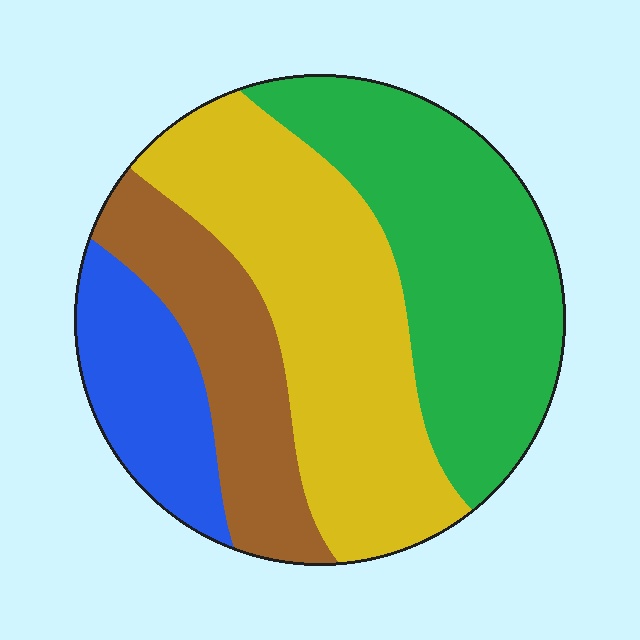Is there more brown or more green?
Green.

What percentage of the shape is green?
Green covers 33% of the shape.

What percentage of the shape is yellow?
Yellow covers about 35% of the shape.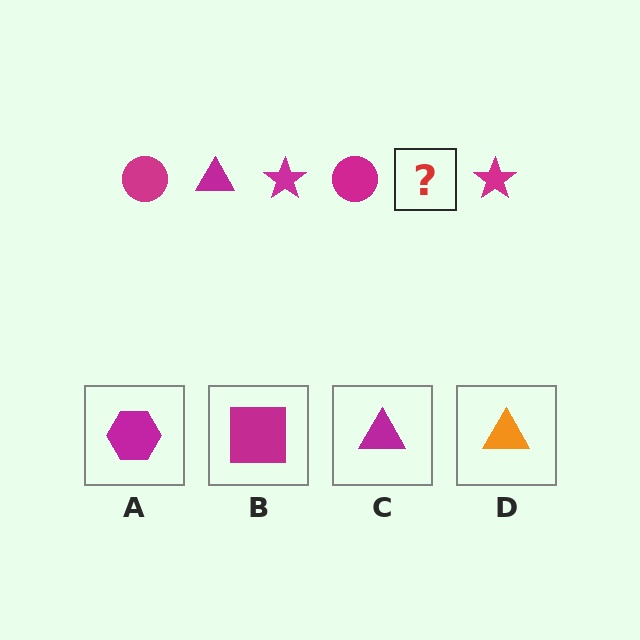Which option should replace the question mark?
Option C.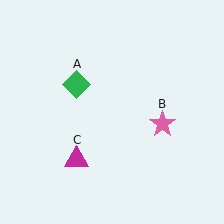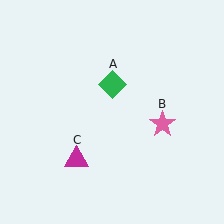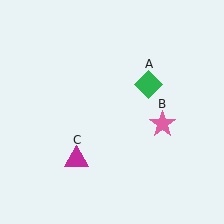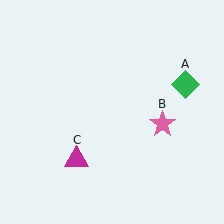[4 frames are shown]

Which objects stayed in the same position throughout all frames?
Pink star (object B) and magenta triangle (object C) remained stationary.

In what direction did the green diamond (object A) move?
The green diamond (object A) moved right.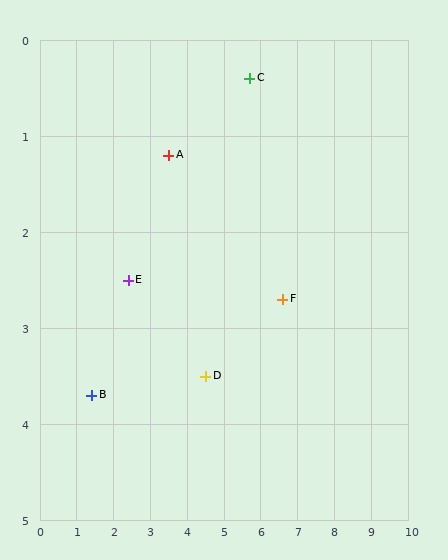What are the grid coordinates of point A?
Point A is at approximately (3.5, 1.2).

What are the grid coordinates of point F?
Point F is at approximately (6.6, 2.7).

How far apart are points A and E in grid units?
Points A and E are about 1.7 grid units apart.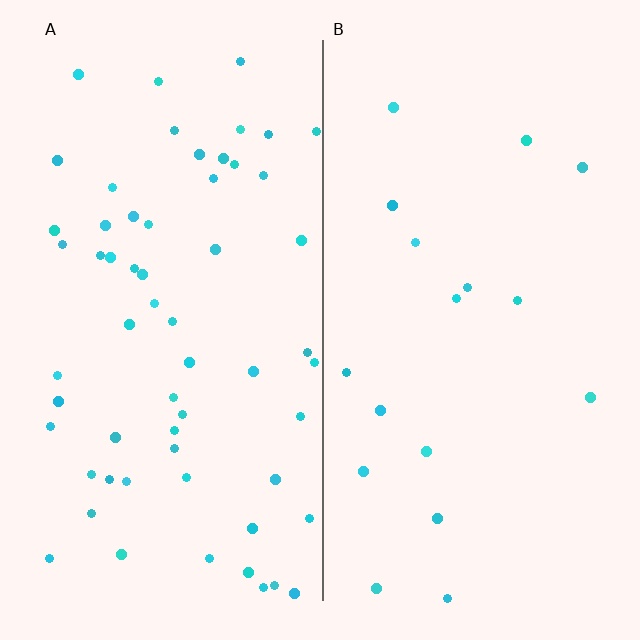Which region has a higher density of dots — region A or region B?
A (the left).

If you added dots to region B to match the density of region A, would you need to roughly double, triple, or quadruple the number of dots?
Approximately triple.